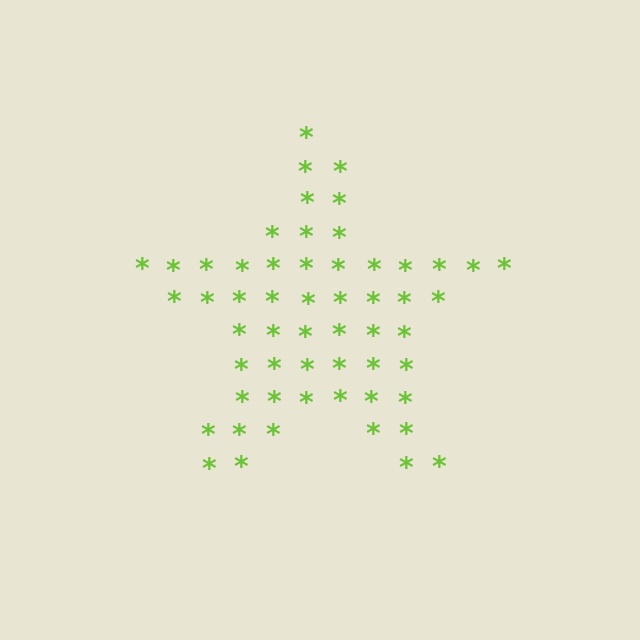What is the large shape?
The large shape is a star.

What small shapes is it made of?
It is made of small asterisks.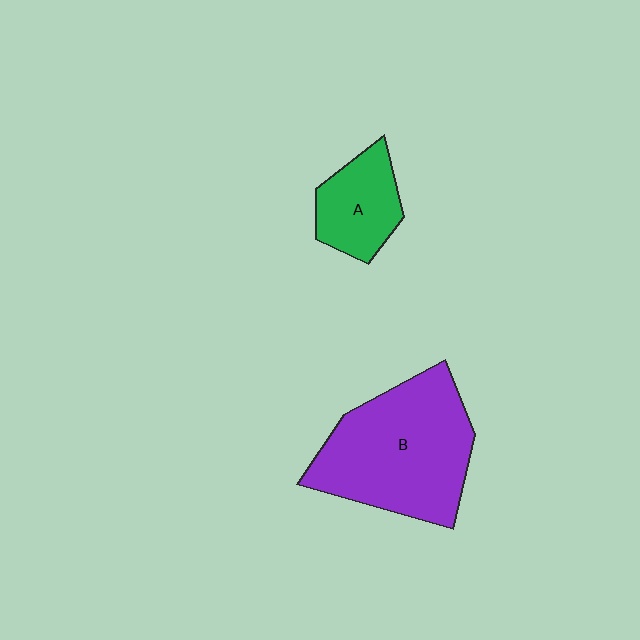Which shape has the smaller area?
Shape A (green).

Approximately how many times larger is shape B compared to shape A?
Approximately 2.4 times.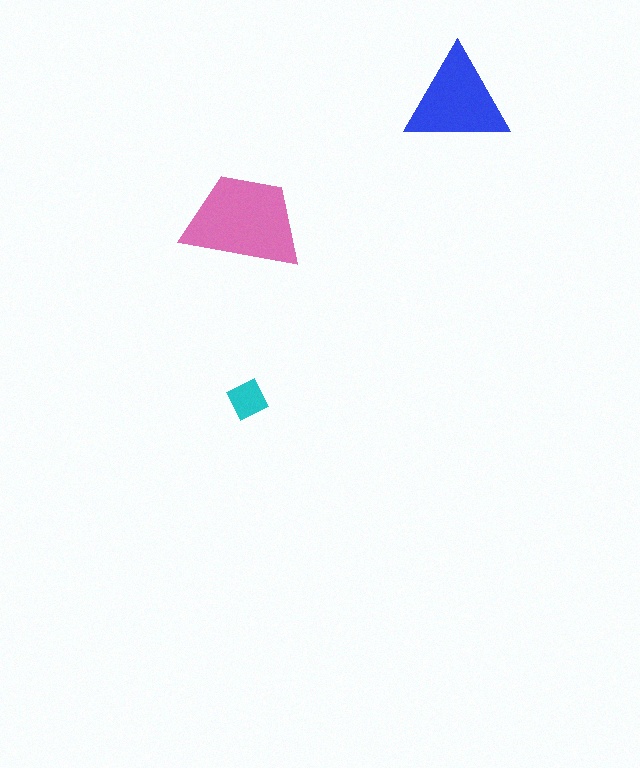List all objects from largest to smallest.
The pink trapezoid, the blue triangle, the cyan square.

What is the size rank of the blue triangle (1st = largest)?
2nd.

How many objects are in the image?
There are 3 objects in the image.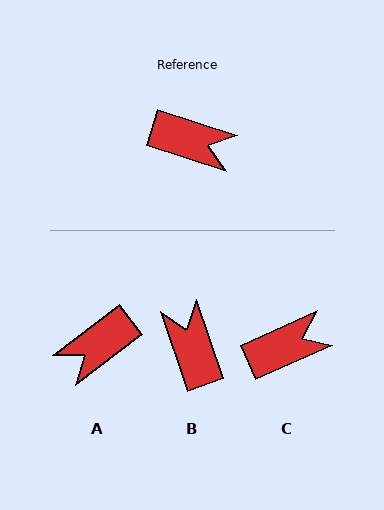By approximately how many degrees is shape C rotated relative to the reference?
Approximately 42 degrees counter-clockwise.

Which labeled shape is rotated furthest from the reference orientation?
B, about 127 degrees away.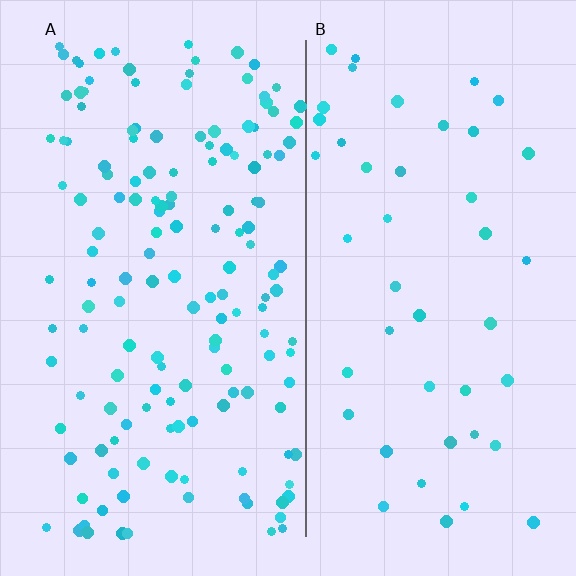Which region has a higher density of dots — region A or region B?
A (the left).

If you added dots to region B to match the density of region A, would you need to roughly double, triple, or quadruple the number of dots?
Approximately triple.